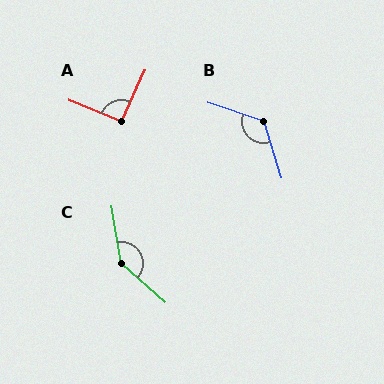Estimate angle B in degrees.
Approximately 126 degrees.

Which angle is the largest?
C, at approximately 141 degrees.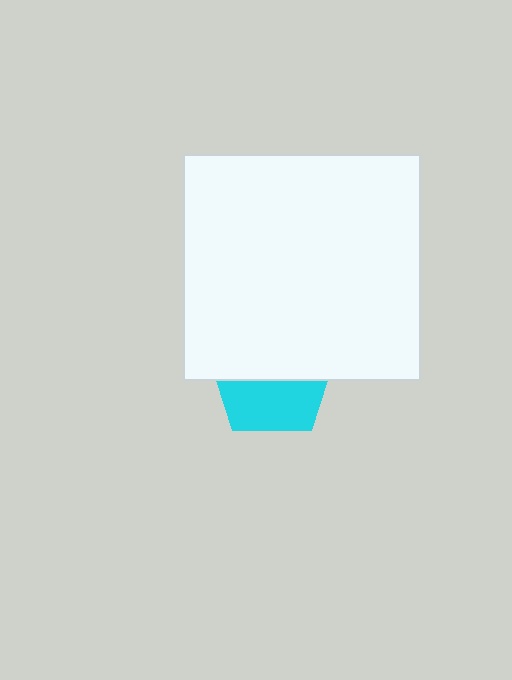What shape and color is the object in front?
The object in front is a white rectangle.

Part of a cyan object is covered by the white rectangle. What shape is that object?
It is a pentagon.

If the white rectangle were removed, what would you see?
You would see the complete cyan pentagon.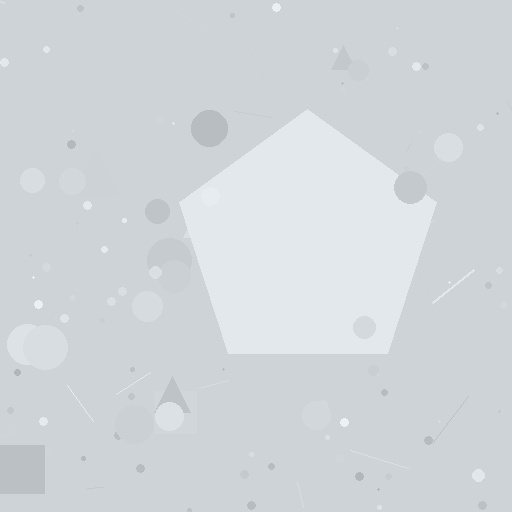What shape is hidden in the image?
A pentagon is hidden in the image.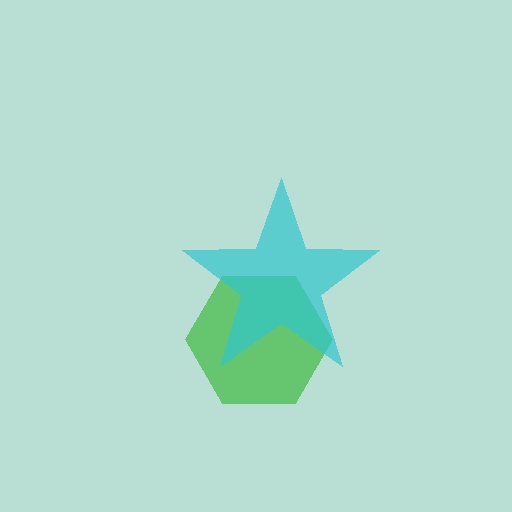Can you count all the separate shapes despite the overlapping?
Yes, there are 2 separate shapes.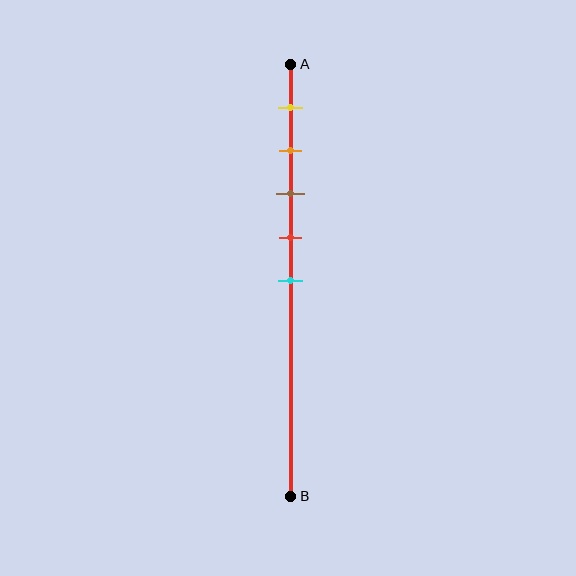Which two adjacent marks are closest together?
The orange and brown marks are the closest adjacent pair.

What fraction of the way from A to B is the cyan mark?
The cyan mark is approximately 50% (0.5) of the way from A to B.